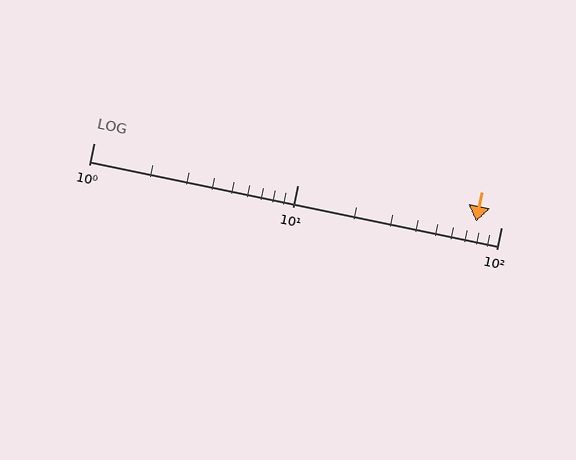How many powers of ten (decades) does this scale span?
The scale spans 2 decades, from 1 to 100.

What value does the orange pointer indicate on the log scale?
The pointer indicates approximately 75.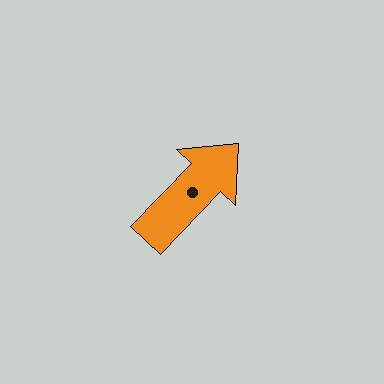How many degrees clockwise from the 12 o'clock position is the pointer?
Approximately 43 degrees.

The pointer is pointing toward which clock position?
Roughly 1 o'clock.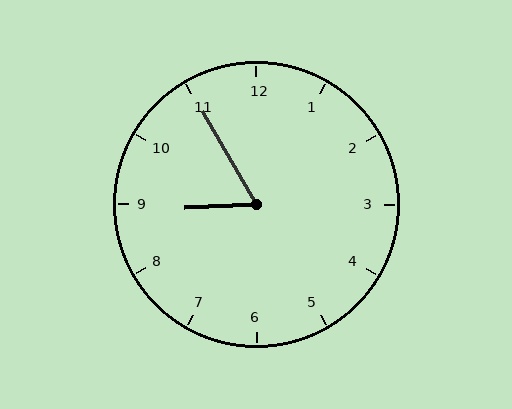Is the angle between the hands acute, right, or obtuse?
It is acute.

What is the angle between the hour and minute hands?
Approximately 62 degrees.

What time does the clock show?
8:55.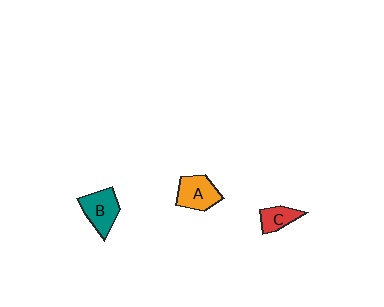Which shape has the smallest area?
Shape C (red).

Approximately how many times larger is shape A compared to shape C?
Approximately 1.5 times.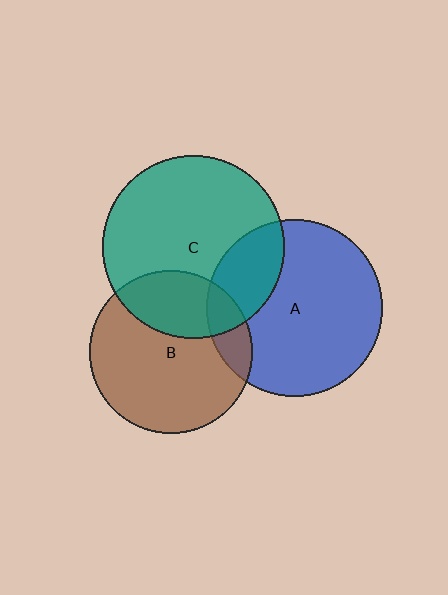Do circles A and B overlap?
Yes.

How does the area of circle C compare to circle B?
Approximately 1.3 times.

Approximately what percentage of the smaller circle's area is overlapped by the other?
Approximately 15%.